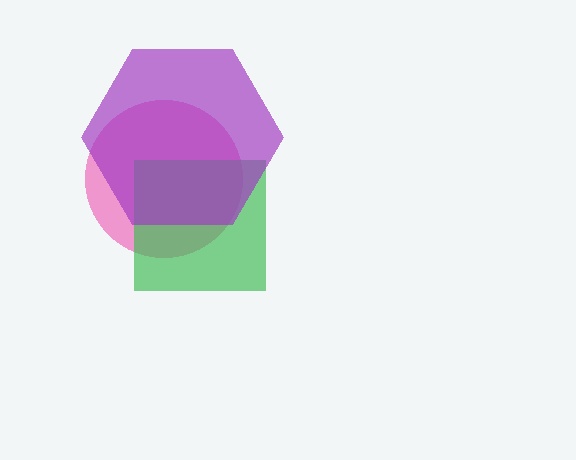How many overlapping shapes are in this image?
There are 3 overlapping shapes in the image.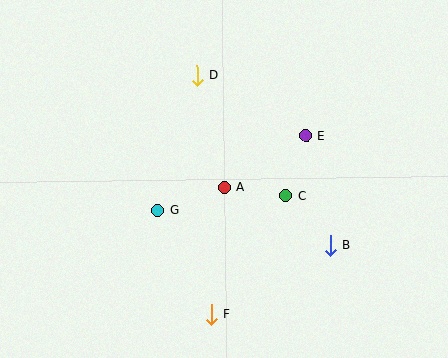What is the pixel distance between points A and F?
The distance between A and F is 128 pixels.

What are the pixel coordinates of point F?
Point F is at (211, 314).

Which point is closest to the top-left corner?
Point D is closest to the top-left corner.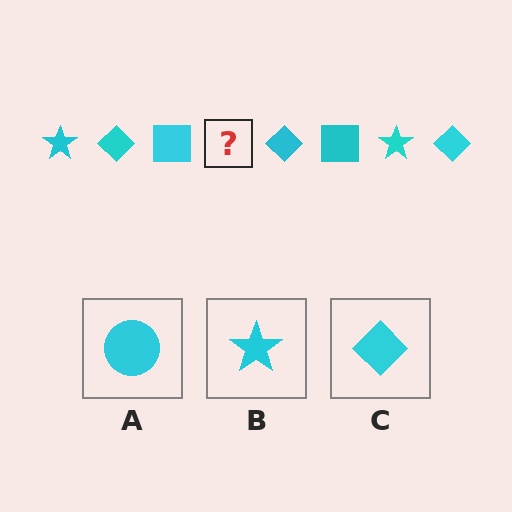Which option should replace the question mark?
Option B.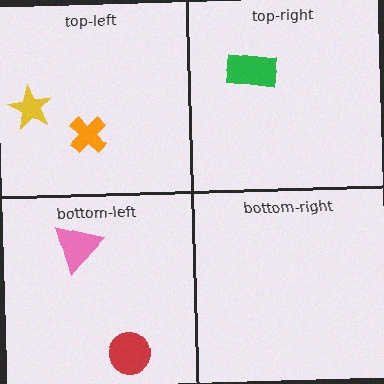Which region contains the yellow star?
The top-left region.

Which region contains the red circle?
The bottom-left region.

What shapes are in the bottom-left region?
The pink triangle, the red circle.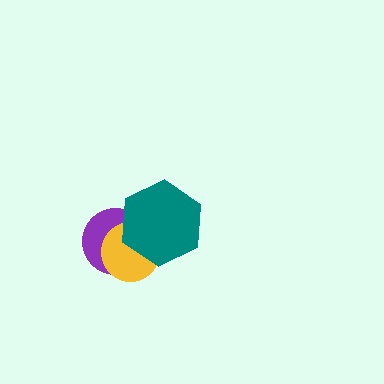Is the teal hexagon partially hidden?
No, no other shape covers it.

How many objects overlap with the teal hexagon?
2 objects overlap with the teal hexagon.